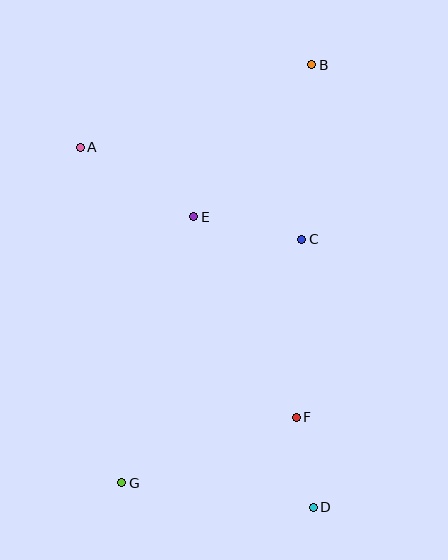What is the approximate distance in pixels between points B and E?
The distance between B and E is approximately 193 pixels.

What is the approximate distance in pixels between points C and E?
The distance between C and E is approximately 111 pixels.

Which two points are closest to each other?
Points D and F are closest to each other.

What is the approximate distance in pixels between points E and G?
The distance between E and G is approximately 275 pixels.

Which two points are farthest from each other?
Points B and G are farthest from each other.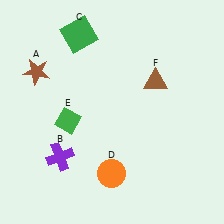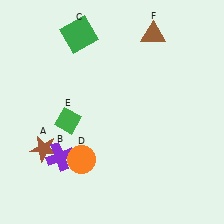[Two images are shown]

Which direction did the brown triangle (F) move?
The brown triangle (F) moved up.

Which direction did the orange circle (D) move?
The orange circle (D) moved left.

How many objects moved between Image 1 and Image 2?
3 objects moved between the two images.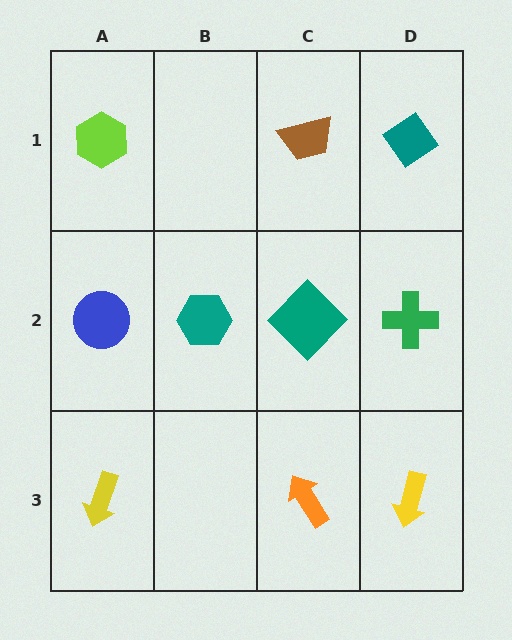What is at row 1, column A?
A lime hexagon.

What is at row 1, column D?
A teal diamond.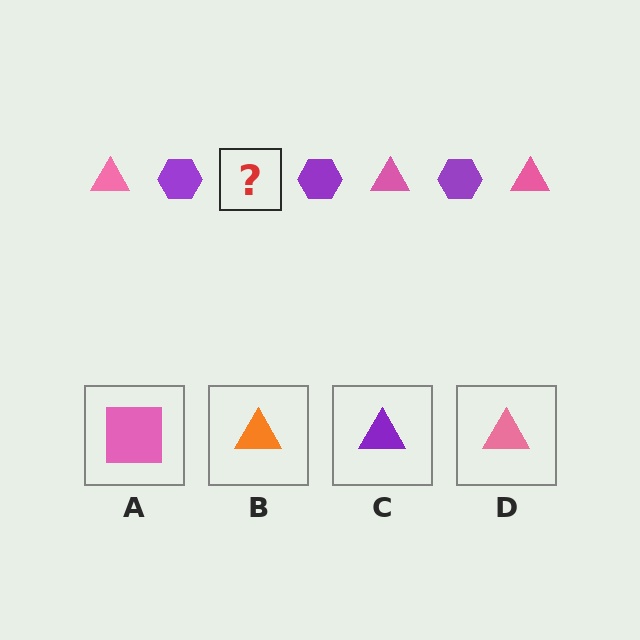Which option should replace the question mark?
Option D.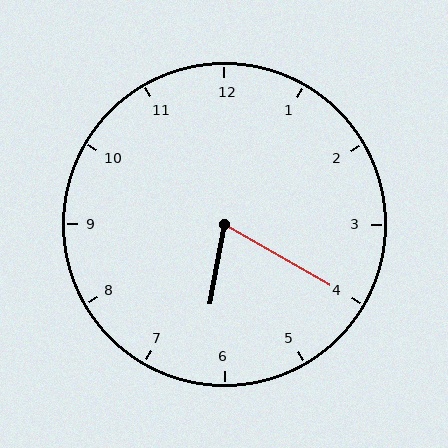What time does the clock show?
6:20.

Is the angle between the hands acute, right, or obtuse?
It is acute.